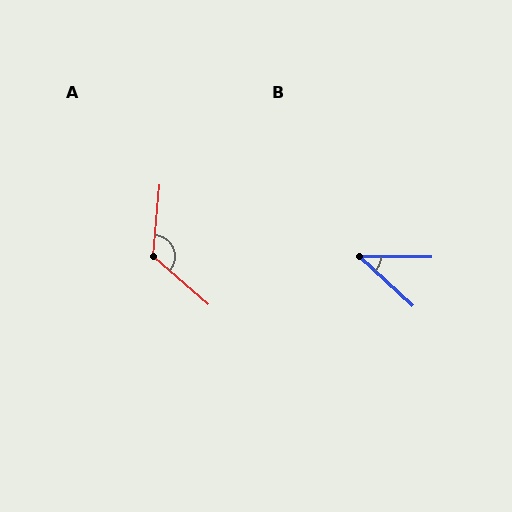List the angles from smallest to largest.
B (42°), A (126°).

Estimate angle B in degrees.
Approximately 42 degrees.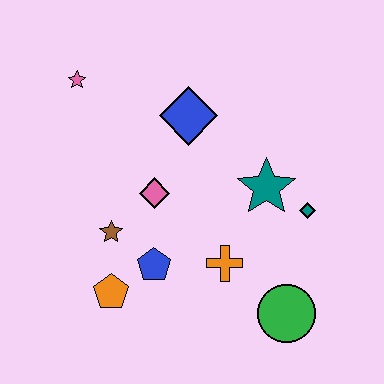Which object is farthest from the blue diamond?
The green circle is farthest from the blue diamond.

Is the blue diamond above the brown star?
Yes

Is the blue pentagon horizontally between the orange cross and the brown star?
Yes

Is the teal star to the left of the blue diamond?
No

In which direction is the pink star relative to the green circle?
The pink star is above the green circle.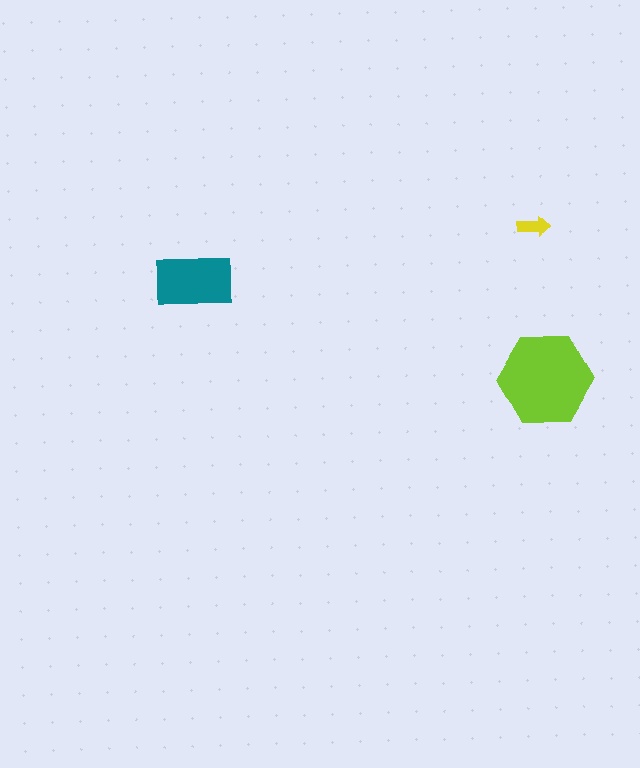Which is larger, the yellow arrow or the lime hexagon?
The lime hexagon.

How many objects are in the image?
There are 3 objects in the image.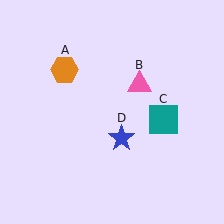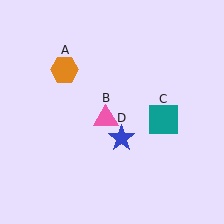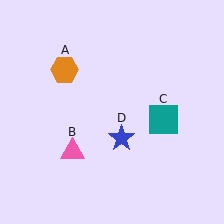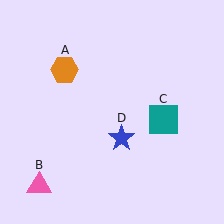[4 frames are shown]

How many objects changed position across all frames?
1 object changed position: pink triangle (object B).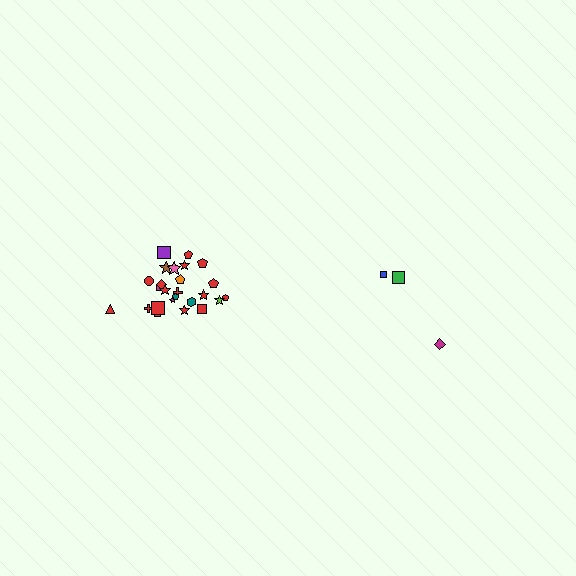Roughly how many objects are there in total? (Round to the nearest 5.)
Roughly 30 objects in total.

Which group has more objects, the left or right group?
The left group.